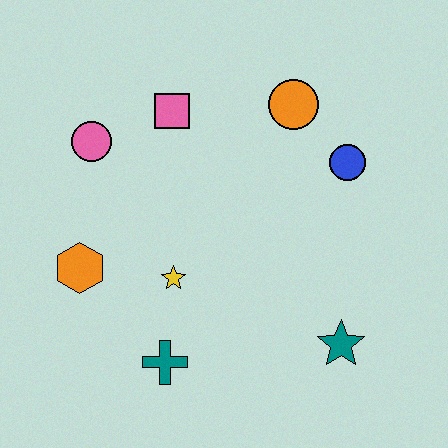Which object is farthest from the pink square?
The teal star is farthest from the pink square.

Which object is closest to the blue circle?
The orange circle is closest to the blue circle.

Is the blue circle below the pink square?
Yes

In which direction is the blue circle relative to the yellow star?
The blue circle is to the right of the yellow star.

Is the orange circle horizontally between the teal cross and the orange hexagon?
No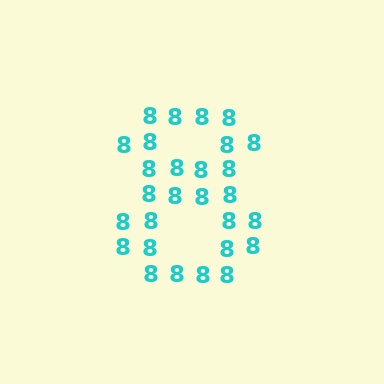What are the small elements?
The small elements are digit 8's.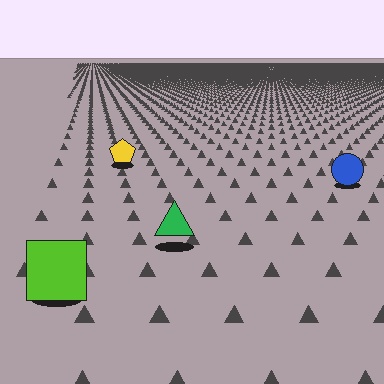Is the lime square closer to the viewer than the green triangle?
Yes. The lime square is closer — you can tell from the texture gradient: the ground texture is coarser near it.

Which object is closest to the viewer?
The lime square is closest. The texture marks near it are larger and more spread out.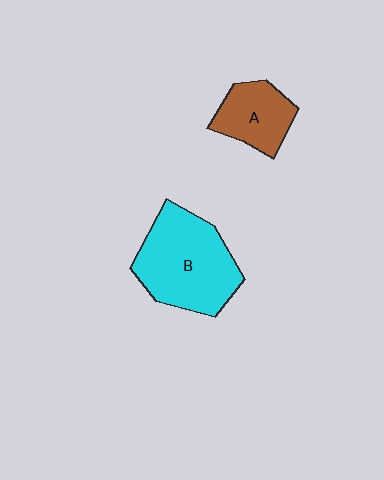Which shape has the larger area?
Shape B (cyan).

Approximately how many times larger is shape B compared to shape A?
Approximately 1.9 times.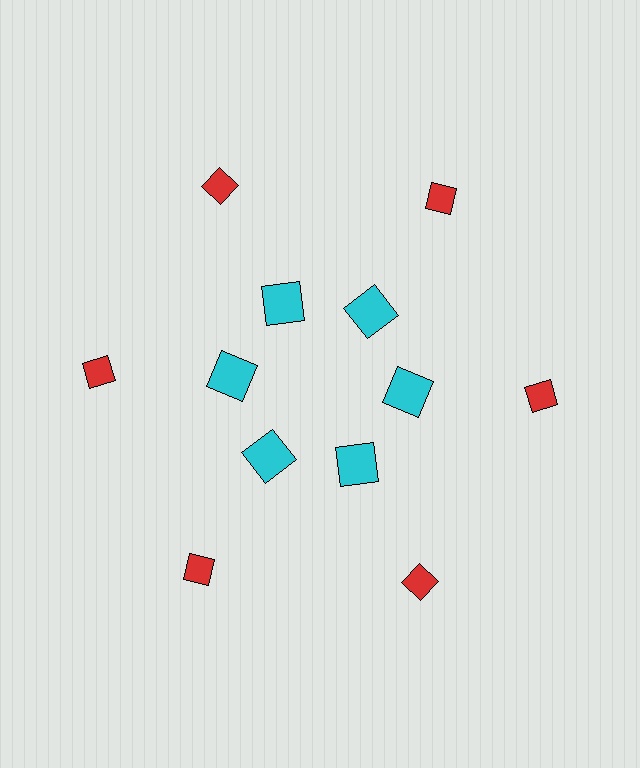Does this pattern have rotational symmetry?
Yes, this pattern has 6-fold rotational symmetry. It looks the same after rotating 60 degrees around the center.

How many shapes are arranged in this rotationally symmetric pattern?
There are 12 shapes, arranged in 6 groups of 2.